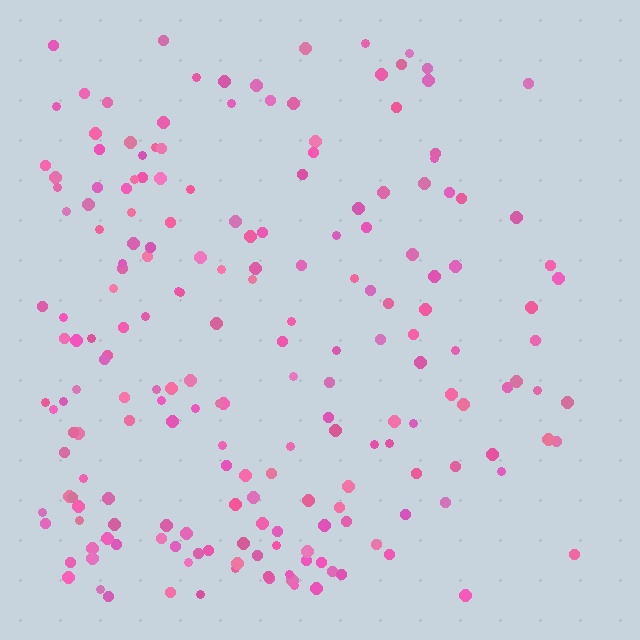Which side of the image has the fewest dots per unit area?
The right.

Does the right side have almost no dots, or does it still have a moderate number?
Still a moderate number, just noticeably fewer than the left.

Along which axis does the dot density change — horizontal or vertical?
Horizontal.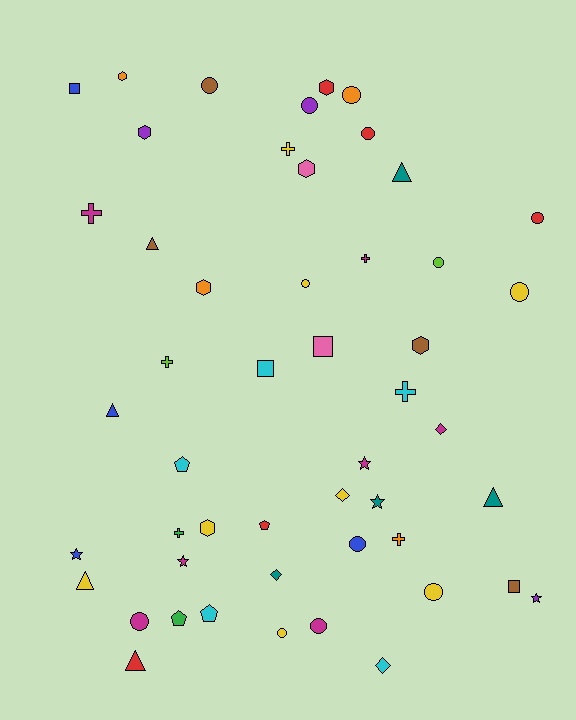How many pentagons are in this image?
There are 4 pentagons.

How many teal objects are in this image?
There are 4 teal objects.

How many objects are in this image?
There are 50 objects.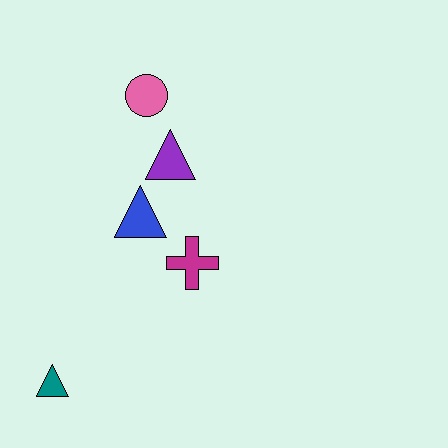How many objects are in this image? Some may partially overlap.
There are 5 objects.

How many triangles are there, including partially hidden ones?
There are 3 triangles.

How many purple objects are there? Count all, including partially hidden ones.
There is 1 purple object.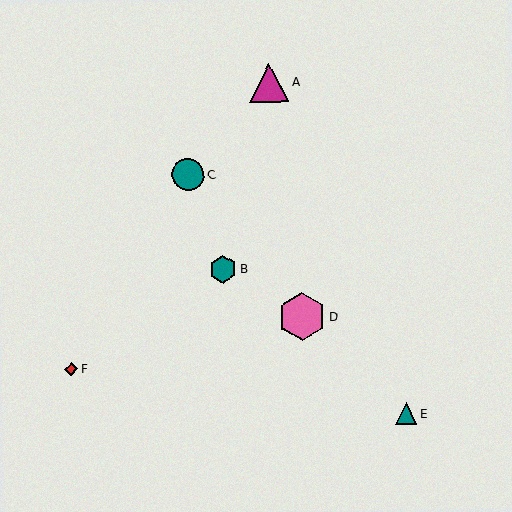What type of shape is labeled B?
Shape B is a teal hexagon.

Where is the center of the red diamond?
The center of the red diamond is at (71, 369).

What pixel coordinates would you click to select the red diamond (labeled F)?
Click at (71, 369) to select the red diamond F.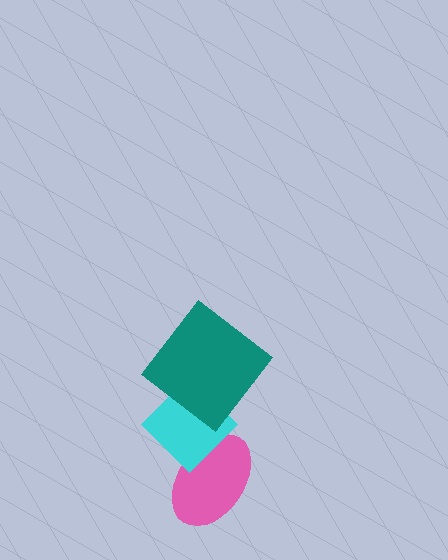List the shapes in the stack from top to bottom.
From top to bottom: the teal diamond, the cyan diamond, the pink ellipse.